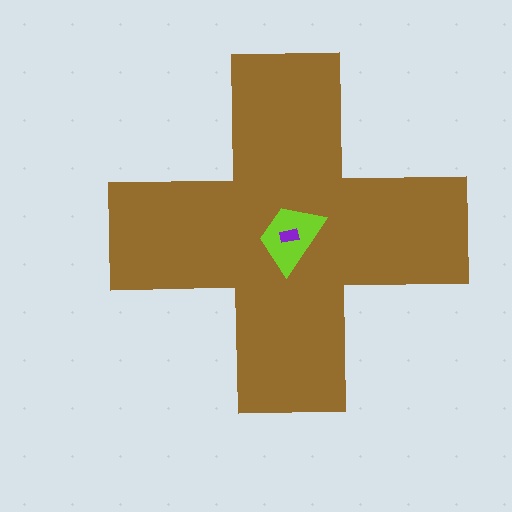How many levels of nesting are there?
3.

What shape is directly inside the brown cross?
The lime trapezoid.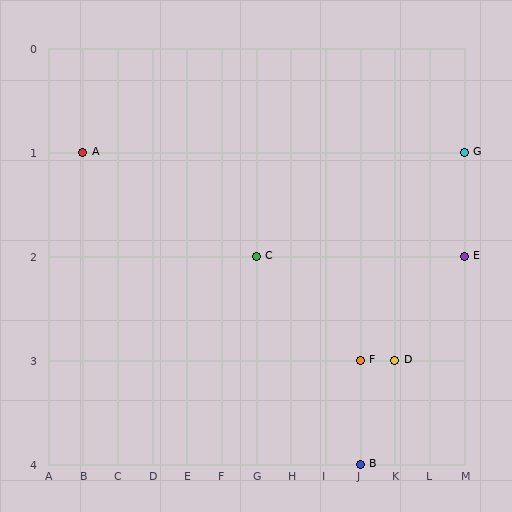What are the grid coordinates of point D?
Point D is at grid coordinates (K, 3).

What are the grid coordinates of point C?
Point C is at grid coordinates (G, 2).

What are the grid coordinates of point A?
Point A is at grid coordinates (B, 1).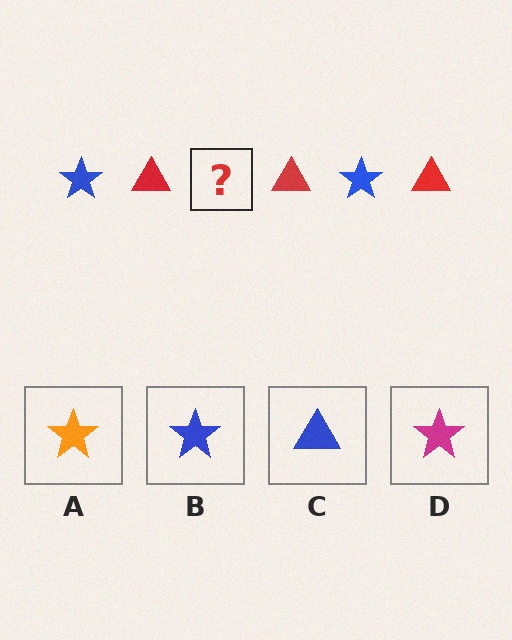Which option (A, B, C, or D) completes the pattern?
B.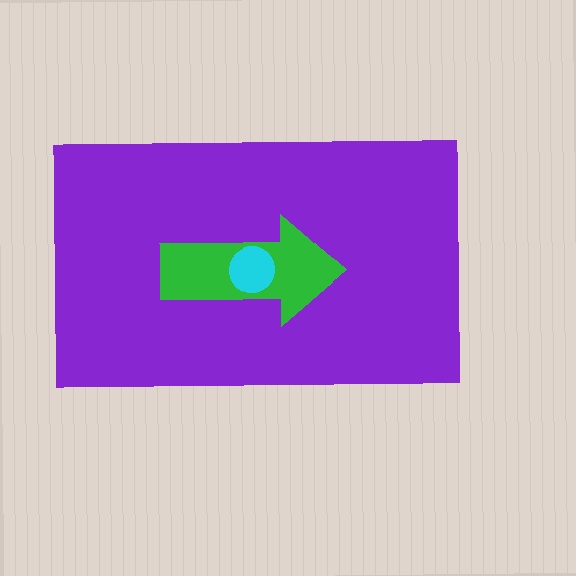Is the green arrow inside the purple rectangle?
Yes.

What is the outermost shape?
The purple rectangle.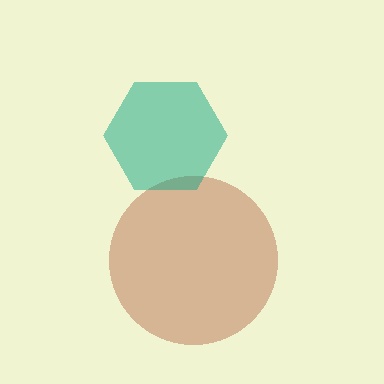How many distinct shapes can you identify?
There are 2 distinct shapes: a brown circle, a teal hexagon.